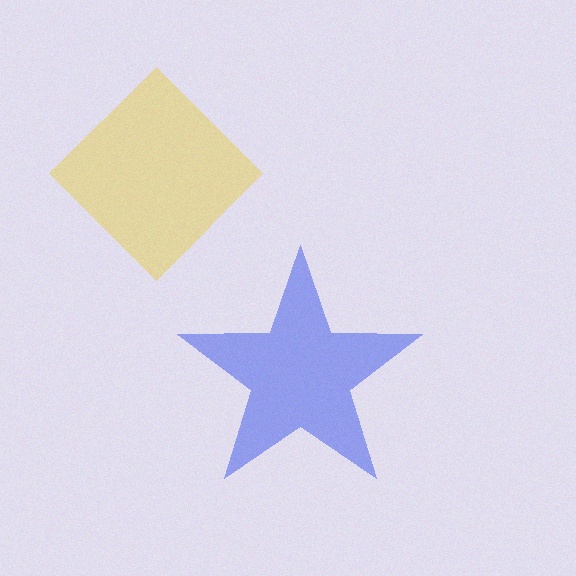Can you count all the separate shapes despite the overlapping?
Yes, there are 2 separate shapes.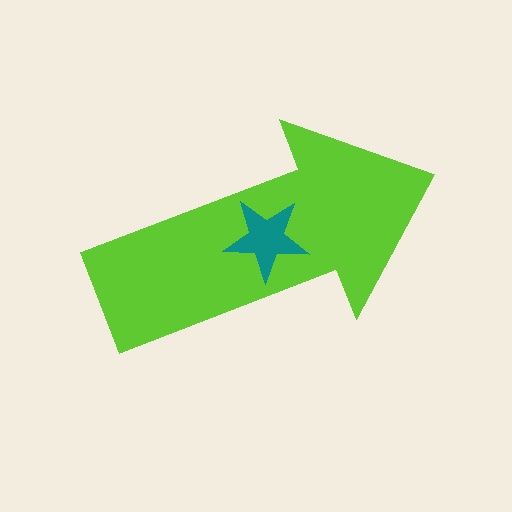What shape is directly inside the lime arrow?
The teal star.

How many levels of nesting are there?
2.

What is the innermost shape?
The teal star.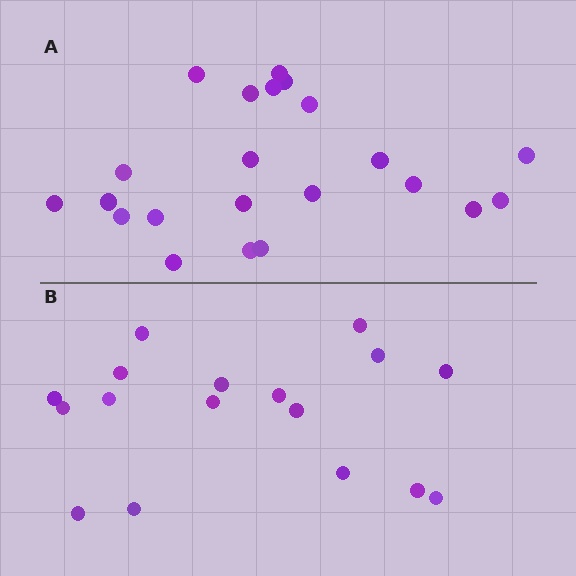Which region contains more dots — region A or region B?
Region A (the top region) has more dots.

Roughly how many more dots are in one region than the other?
Region A has about 5 more dots than region B.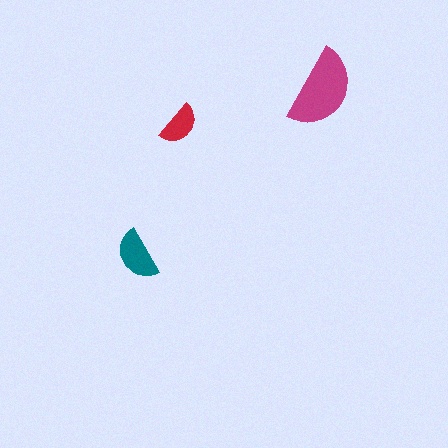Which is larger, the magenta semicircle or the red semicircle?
The magenta one.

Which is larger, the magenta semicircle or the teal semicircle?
The magenta one.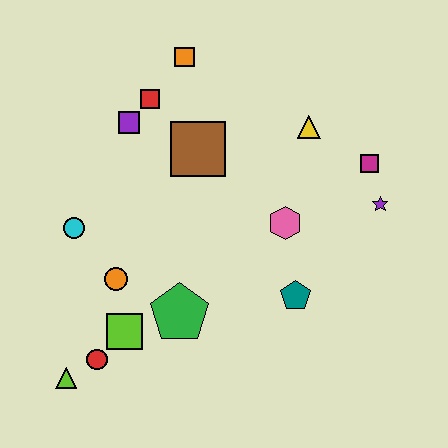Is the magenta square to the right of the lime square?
Yes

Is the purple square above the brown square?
Yes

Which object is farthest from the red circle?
The magenta square is farthest from the red circle.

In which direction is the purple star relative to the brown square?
The purple star is to the right of the brown square.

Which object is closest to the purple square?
The red square is closest to the purple square.